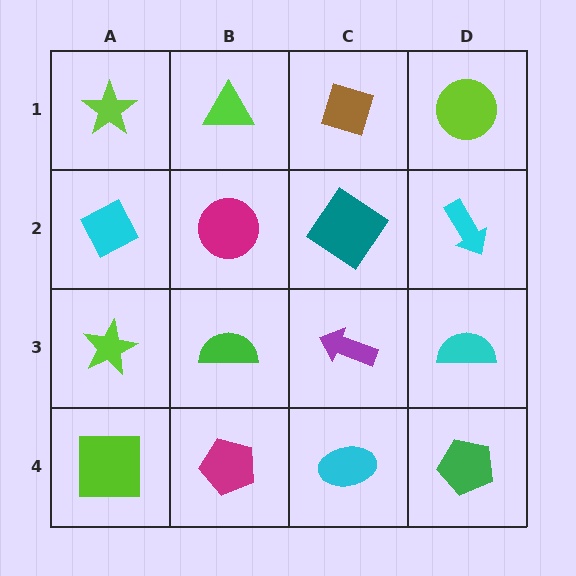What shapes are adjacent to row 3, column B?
A magenta circle (row 2, column B), a magenta pentagon (row 4, column B), a lime star (row 3, column A), a purple arrow (row 3, column C).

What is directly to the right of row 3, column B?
A purple arrow.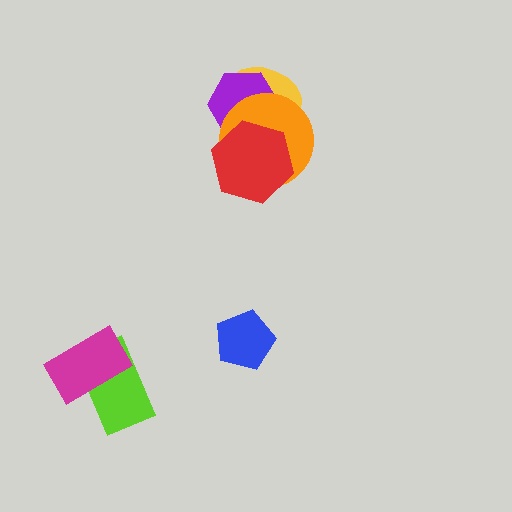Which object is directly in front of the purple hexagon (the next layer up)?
The orange circle is directly in front of the purple hexagon.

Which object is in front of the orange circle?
The red hexagon is in front of the orange circle.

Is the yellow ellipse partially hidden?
Yes, it is partially covered by another shape.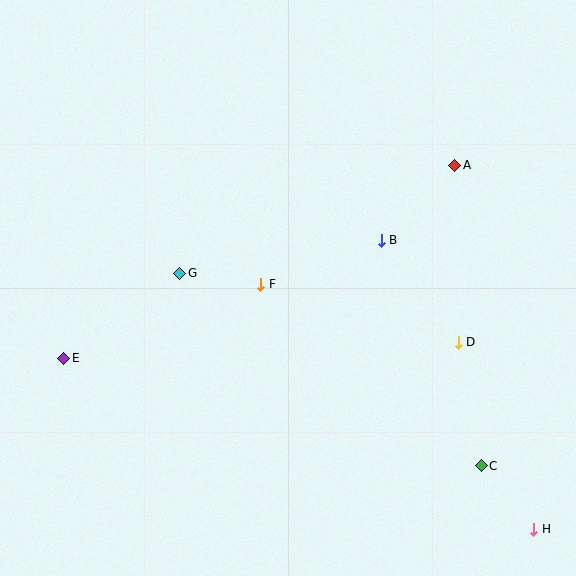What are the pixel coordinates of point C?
Point C is at (481, 466).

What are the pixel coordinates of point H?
Point H is at (534, 529).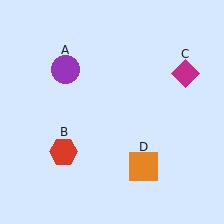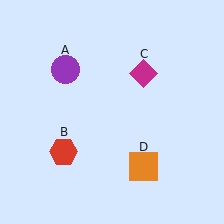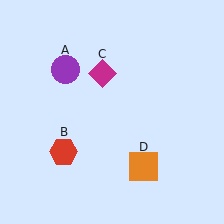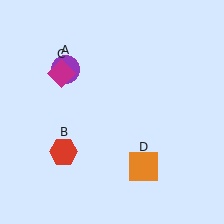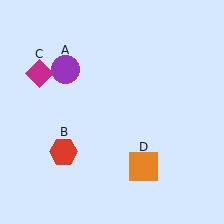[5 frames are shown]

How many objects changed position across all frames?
1 object changed position: magenta diamond (object C).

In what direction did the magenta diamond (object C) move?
The magenta diamond (object C) moved left.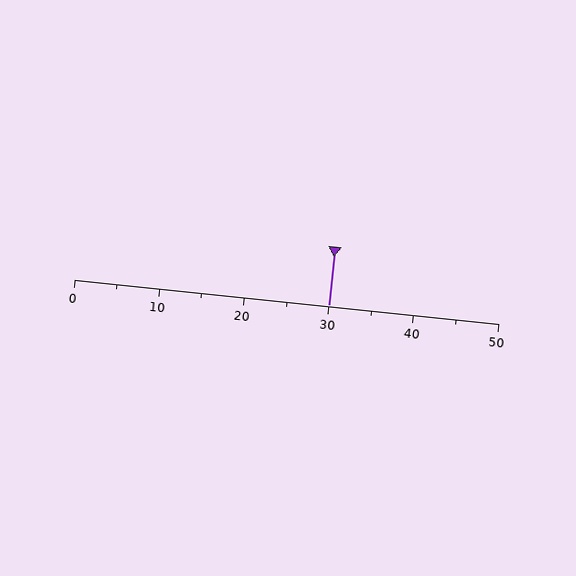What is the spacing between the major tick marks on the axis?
The major ticks are spaced 10 apart.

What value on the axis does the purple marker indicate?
The marker indicates approximately 30.